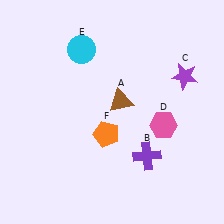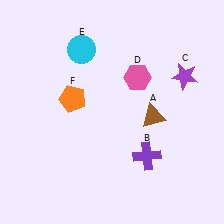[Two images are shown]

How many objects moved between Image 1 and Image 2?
3 objects moved between the two images.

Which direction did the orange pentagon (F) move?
The orange pentagon (F) moved up.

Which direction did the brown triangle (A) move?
The brown triangle (A) moved right.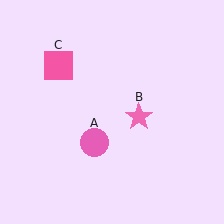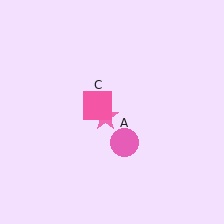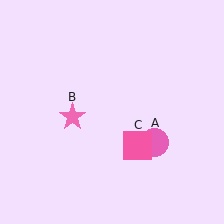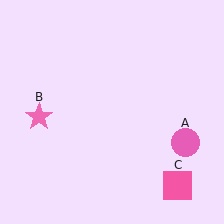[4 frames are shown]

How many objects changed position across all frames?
3 objects changed position: pink circle (object A), pink star (object B), pink square (object C).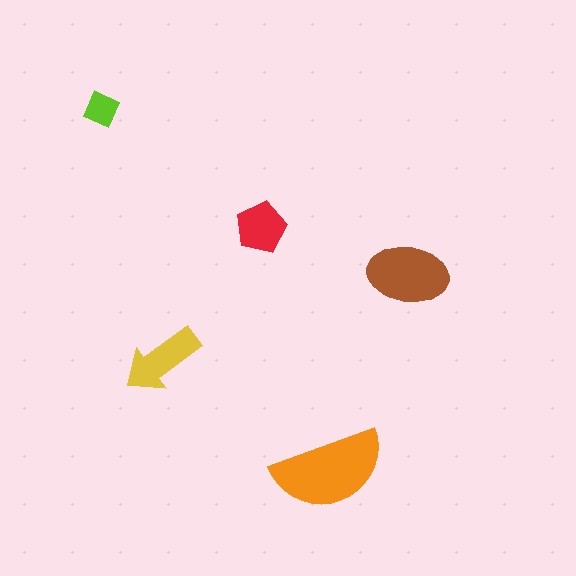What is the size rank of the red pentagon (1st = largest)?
4th.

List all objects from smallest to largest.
The lime diamond, the red pentagon, the yellow arrow, the brown ellipse, the orange semicircle.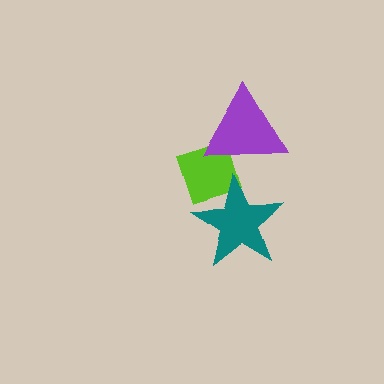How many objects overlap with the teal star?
1 object overlaps with the teal star.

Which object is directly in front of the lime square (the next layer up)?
The purple triangle is directly in front of the lime square.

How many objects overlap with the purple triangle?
1 object overlaps with the purple triangle.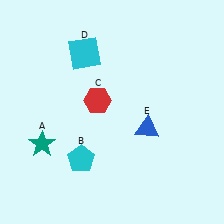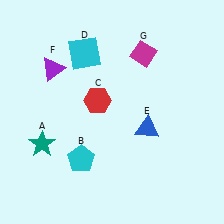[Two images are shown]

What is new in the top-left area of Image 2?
A purple triangle (F) was added in the top-left area of Image 2.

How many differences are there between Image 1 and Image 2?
There are 2 differences between the two images.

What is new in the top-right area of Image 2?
A magenta diamond (G) was added in the top-right area of Image 2.